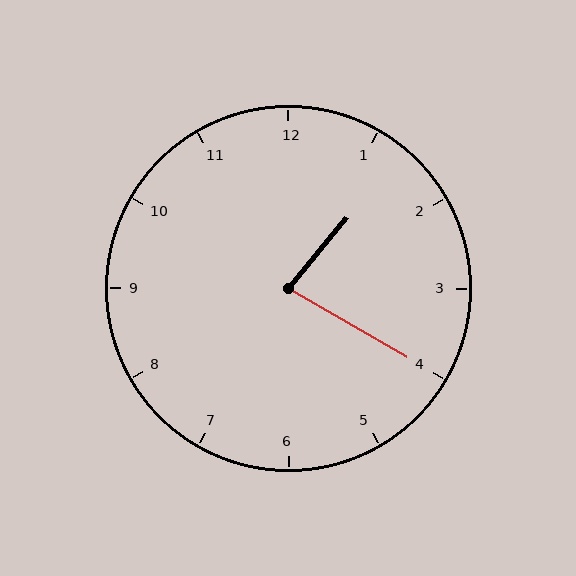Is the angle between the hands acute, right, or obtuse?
It is acute.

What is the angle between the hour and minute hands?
Approximately 80 degrees.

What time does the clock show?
1:20.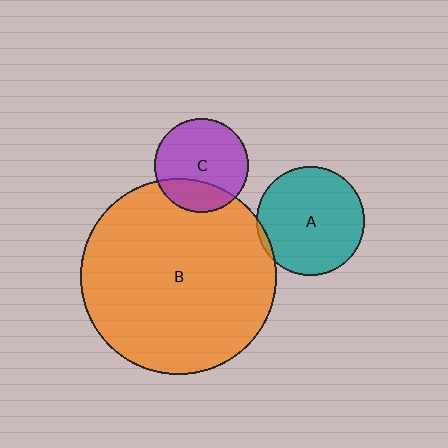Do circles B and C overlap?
Yes.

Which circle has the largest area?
Circle B (orange).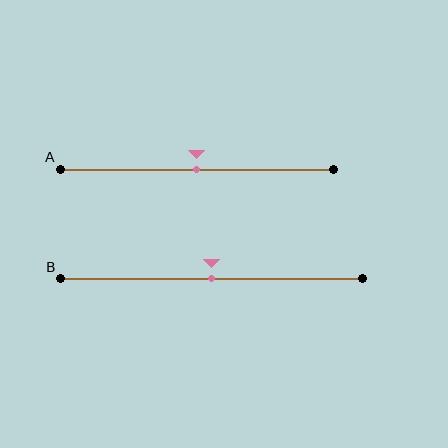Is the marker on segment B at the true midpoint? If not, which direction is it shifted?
Yes, the marker on segment B is at the true midpoint.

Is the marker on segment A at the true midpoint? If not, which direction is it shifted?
Yes, the marker on segment A is at the true midpoint.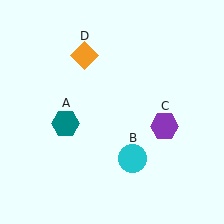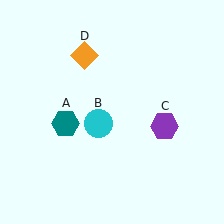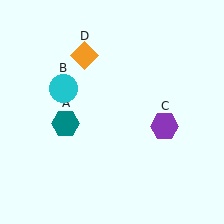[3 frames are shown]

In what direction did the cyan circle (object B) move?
The cyan circle (object B) moved up and to the left.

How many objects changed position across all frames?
1 object changed position: cyan circle (object B).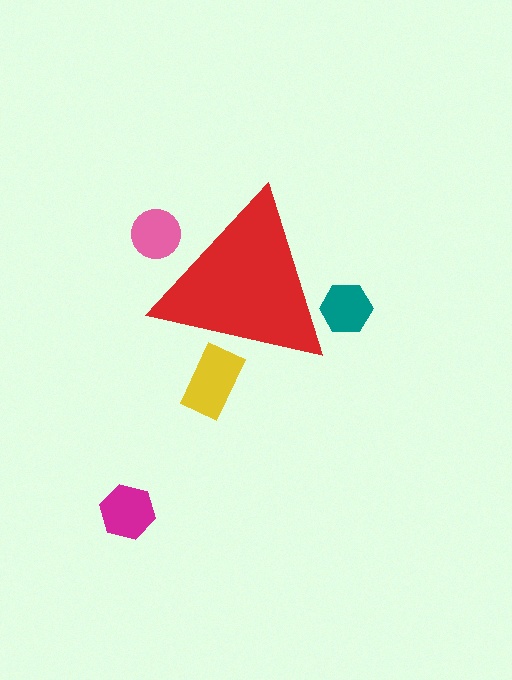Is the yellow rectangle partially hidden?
Yes, the yellow rectangle is partially hidden behind the red triangle.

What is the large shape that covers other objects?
A red triangle.